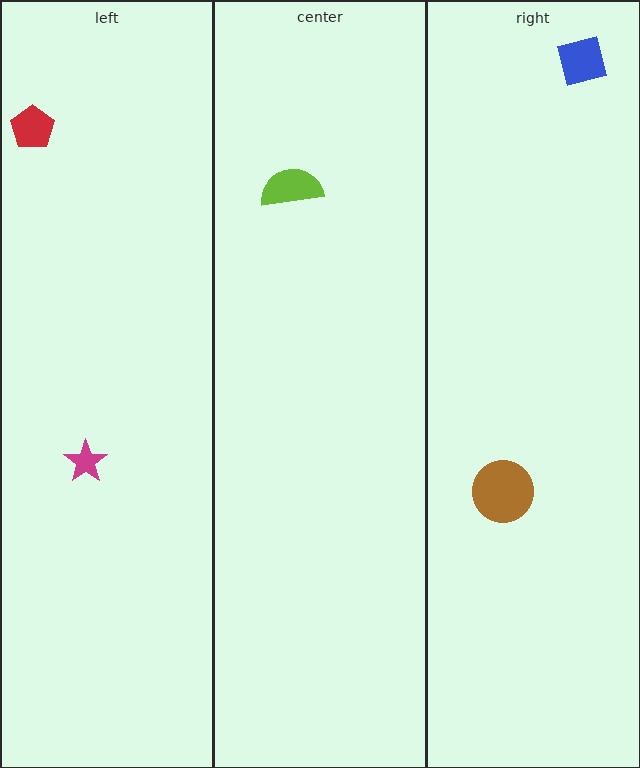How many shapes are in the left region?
2.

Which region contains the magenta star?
The left region.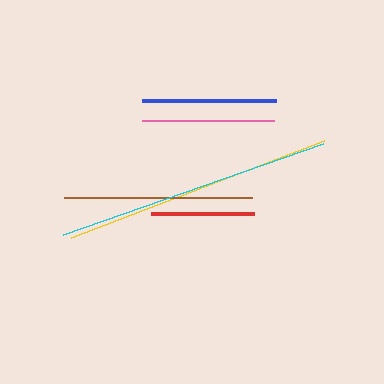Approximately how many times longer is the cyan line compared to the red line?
The cyan line is approximately 2.7 times the length of the red line.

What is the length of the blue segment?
The blue segment is approximately 134 pixels long.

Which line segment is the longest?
The cyan line is the longest at approximately 275 pixels.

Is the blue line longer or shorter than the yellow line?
The yellow line is longer than the blue line.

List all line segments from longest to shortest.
From longest to shortest: cyan, yellow, brown, blue, pink, red.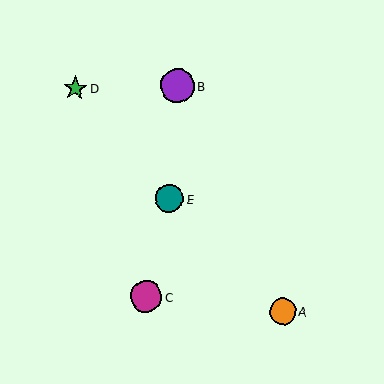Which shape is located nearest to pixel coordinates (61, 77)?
The green star (labeled D) at (75, 88) is nearest to that location.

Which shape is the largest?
The purple circle (labeled B) is the largest.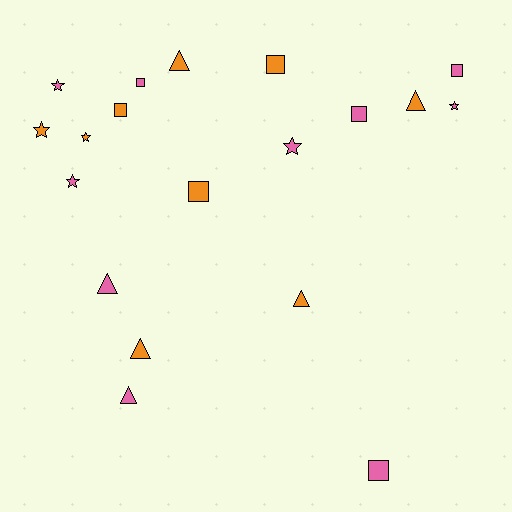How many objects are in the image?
There are 19 objects.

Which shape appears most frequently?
Square, with 7 objects.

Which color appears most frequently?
Pink, with 10 objects.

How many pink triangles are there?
There are 2 pink triangles.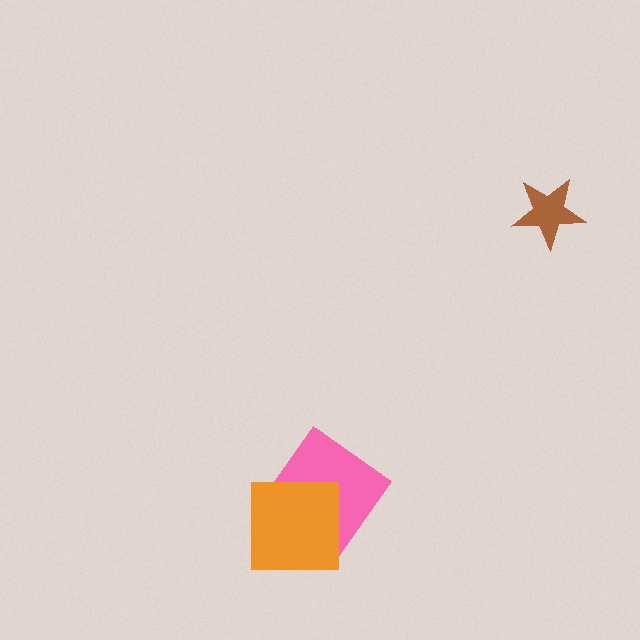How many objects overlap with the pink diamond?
1 object overlaps with the pink diamond.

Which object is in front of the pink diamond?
The orange square is in front of the pink diamond.